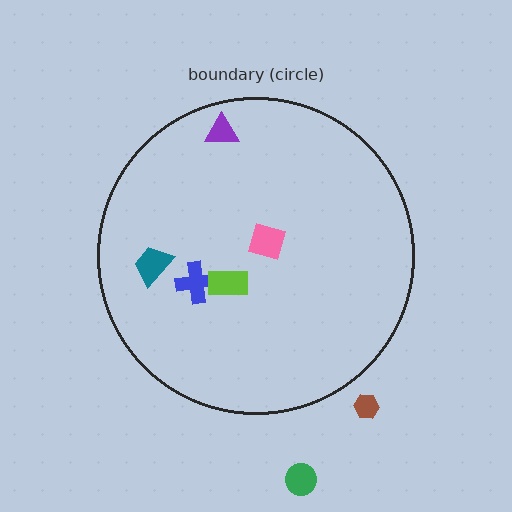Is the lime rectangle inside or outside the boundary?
Inside.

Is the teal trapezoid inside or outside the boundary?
Inside.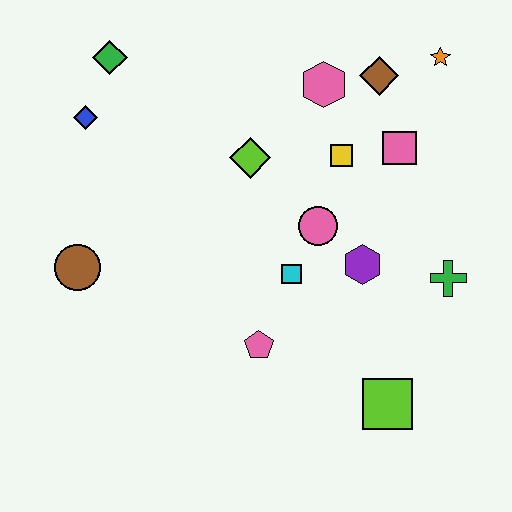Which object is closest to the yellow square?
The pink square is closest to the yellow square.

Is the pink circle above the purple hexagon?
Yes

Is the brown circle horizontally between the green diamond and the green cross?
No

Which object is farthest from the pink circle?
The green diamond is farthest from the pink circle.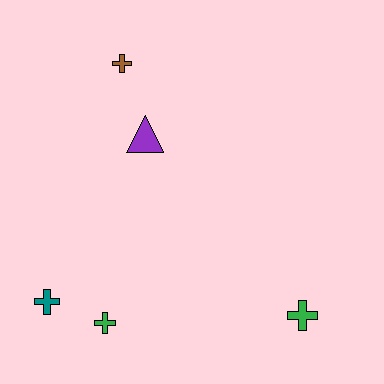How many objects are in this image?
There are 5 objects.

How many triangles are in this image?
There is 1 triangle.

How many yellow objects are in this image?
There are no yellow objects.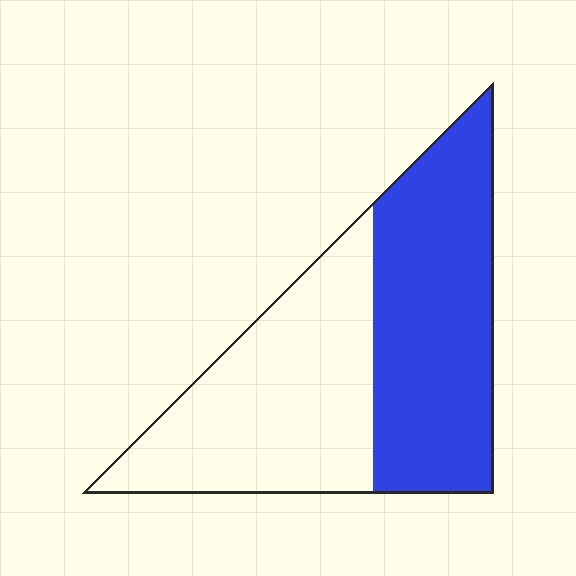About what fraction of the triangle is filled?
About one half (1/2).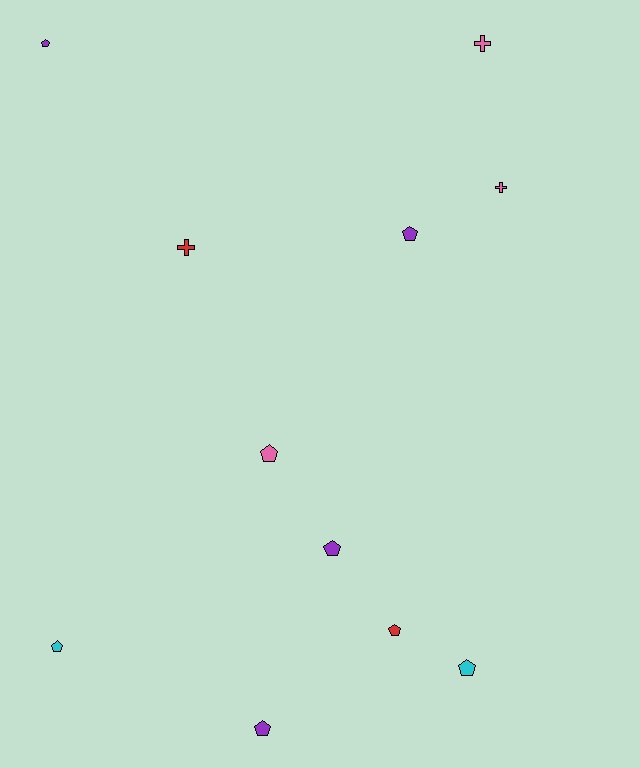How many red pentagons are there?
There is 1 red pentagon.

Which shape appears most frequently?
Pentagon, with 8 objects.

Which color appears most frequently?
Purple, with 4 objects.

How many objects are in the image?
There are 11 objects.